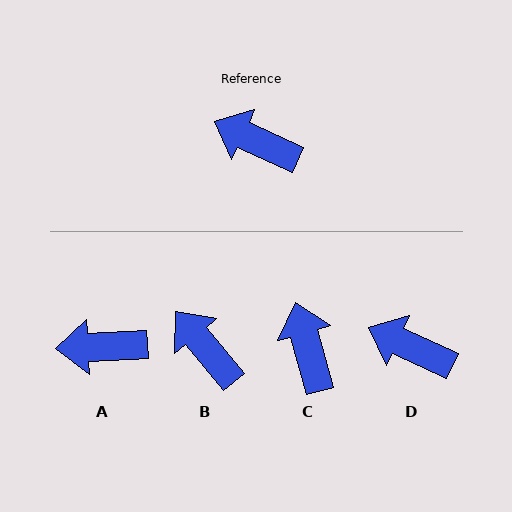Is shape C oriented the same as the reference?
No, it is off by about 50 degrees.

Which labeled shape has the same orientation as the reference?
D.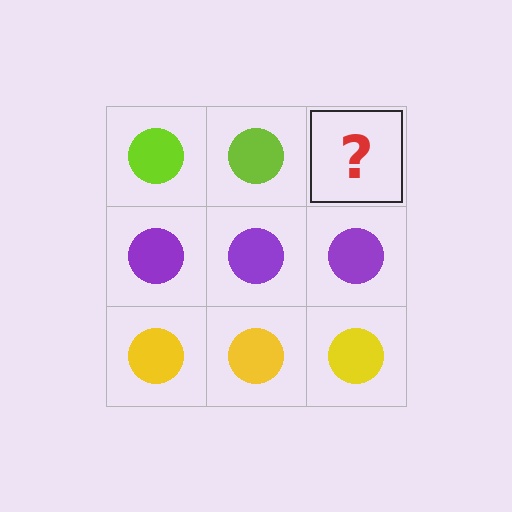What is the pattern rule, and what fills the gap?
The rule is that each row has a consistent color. The gap should be filled with a lime circle.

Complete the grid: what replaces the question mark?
The question mark should be replaced with a lime circle.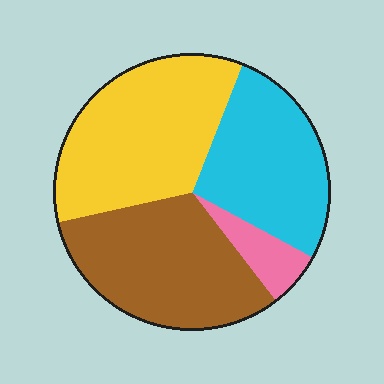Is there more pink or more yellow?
Yellow.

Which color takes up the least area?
Pink, at roughly 5%.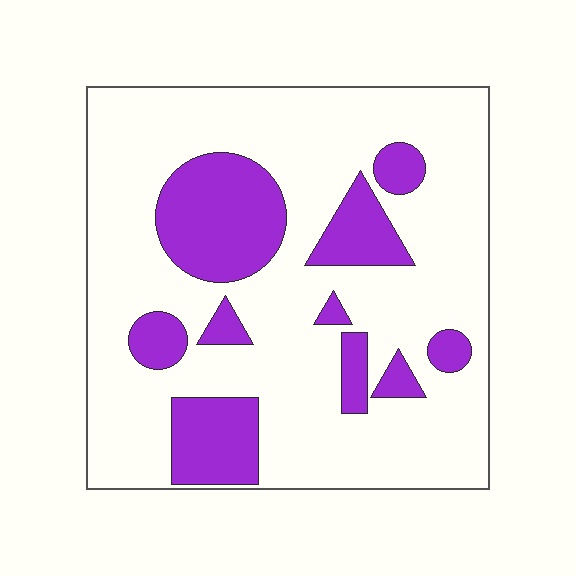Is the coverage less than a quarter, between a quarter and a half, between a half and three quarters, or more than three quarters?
Less than a quarter.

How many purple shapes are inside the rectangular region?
10.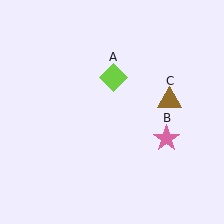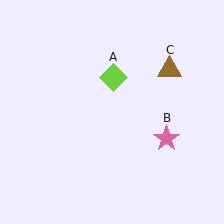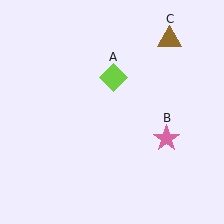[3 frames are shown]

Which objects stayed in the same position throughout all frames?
Lime diamond (object A) and pink star (object B) remained stationary.